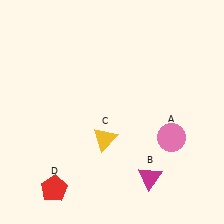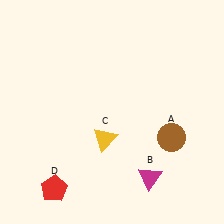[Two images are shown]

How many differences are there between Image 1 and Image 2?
There is 1 difference between the two images.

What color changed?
The circle (A) changed from pink in Image 1 to brown in Image 2.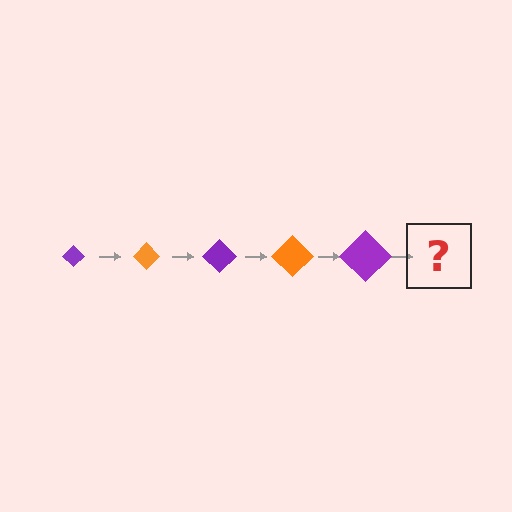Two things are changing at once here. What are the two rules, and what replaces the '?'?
The two rules are that the diamond grows larger each step and the color cycles through purple and orange. The '?' should be an orange diamond, larger than the previous one.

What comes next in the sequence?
The next element should be an orange diamond, larger than the previous one.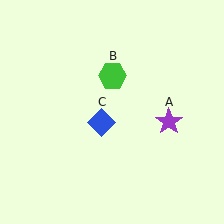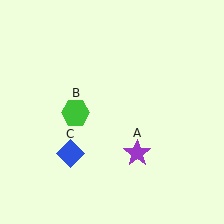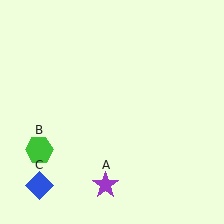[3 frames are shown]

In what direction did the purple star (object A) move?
The purple star (object A) moved down and to the left.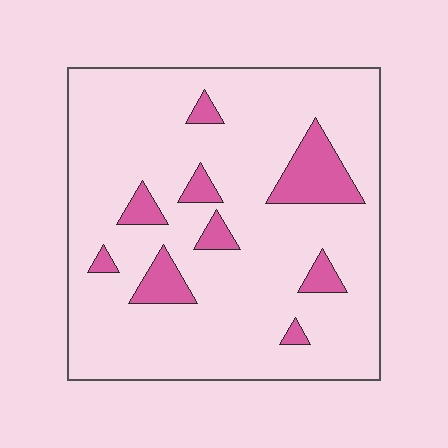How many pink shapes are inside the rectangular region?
9.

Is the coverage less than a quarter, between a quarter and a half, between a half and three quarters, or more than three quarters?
Less than a quarter.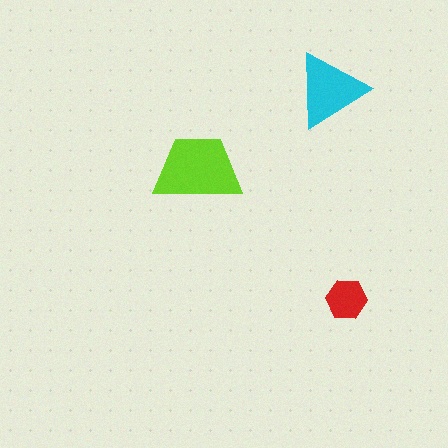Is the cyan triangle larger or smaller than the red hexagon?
Larger.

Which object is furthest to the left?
The lime trapezoid is leftmost.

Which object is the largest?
The lime trapezoid.